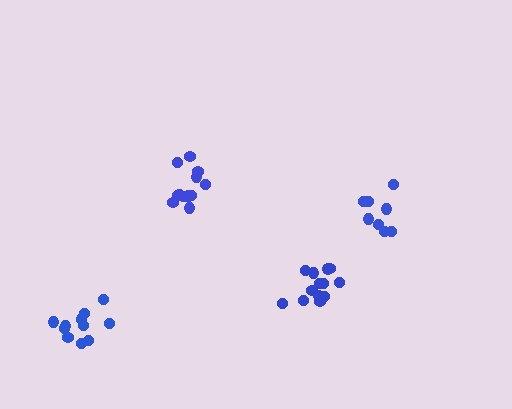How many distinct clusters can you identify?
There are 4 distinct clusters.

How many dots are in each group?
Group 1: 13 dots, Group 2: 13 dots, Group 3: 8 dots, Group 4: 13 dots (47 total).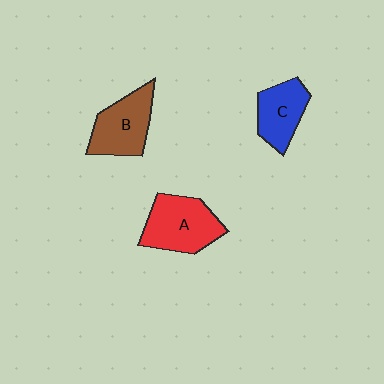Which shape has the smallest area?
Shape C (blue).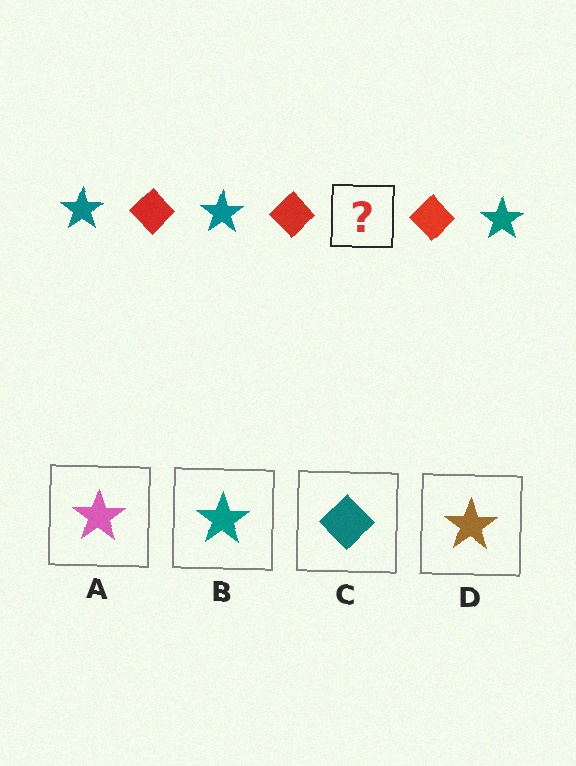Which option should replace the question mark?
Option B.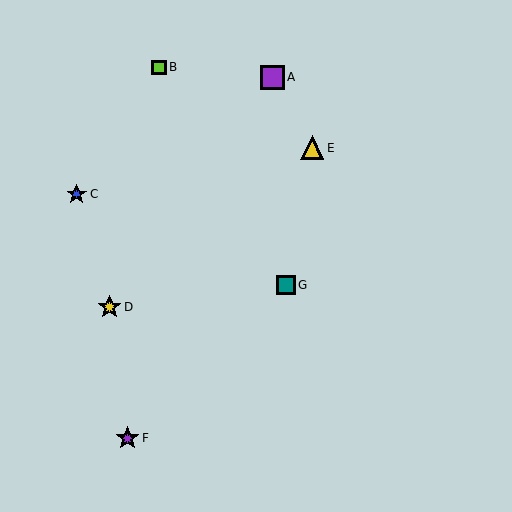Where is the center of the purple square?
The center of the purple square is at (272, 77).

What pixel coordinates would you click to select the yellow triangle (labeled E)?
Click at (312, 148) to select the yellow triangle E.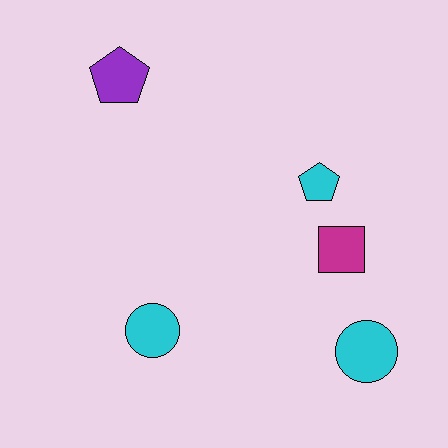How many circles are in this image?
There are 2 circles.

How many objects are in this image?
There are 5 objects.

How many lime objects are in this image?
There are no lime objects.